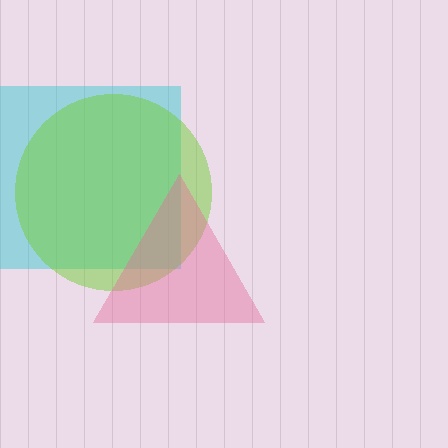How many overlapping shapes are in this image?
There are 3 overlapping shapes in the image.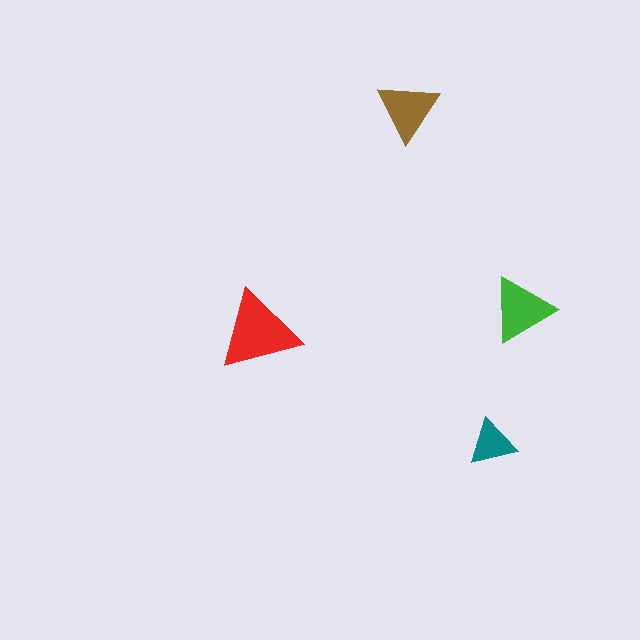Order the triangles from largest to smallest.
the red one, the green one, the brown one, the teal one.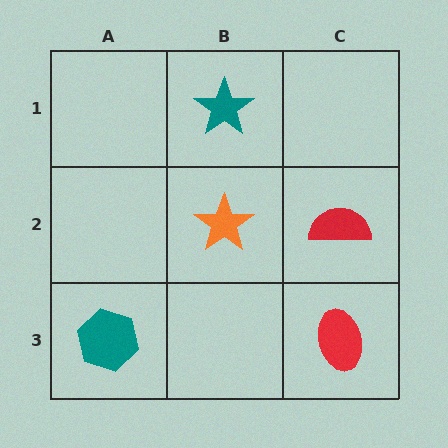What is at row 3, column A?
A teal hexagon.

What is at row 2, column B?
An orange star.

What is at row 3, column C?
A red ellipse.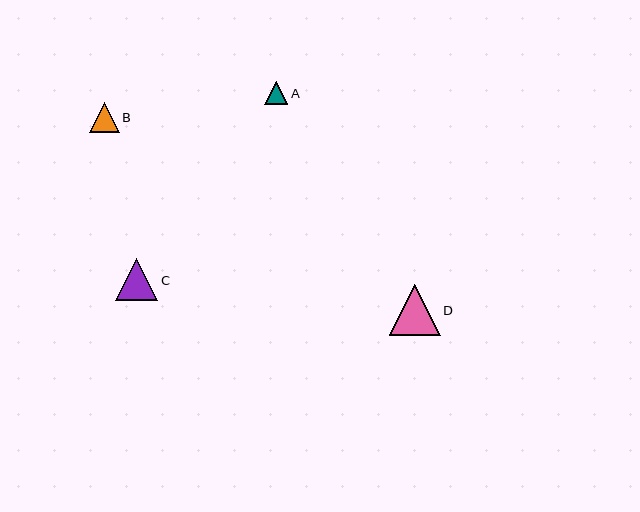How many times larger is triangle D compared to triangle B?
Triangle D is approximately 1.7 times the size of triangle B.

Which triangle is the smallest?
Triangle A is the smallest with a size of approximately 24 pixels.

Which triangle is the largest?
Triangle D is the largest with a size of approximately 51 pixels.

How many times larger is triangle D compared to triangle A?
Triangle D is approximately 2.1 times the size of triangle A.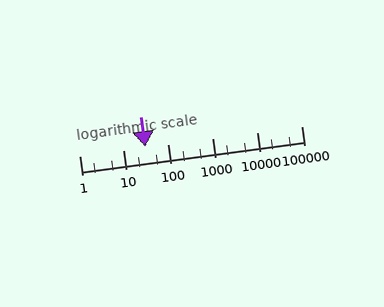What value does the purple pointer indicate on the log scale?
The pointer indicates approximately 30.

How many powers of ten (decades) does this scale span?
The scale spans 5 decades, from 1 to 100000.